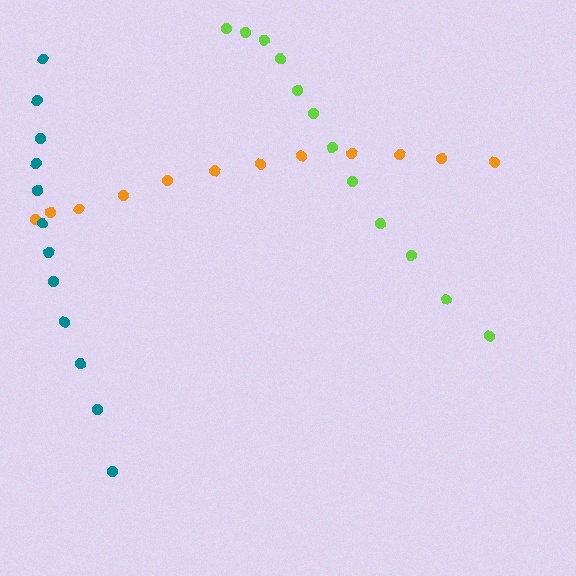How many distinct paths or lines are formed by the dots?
There are 3 distinct paths.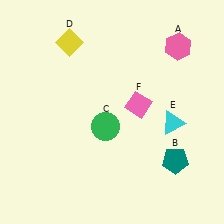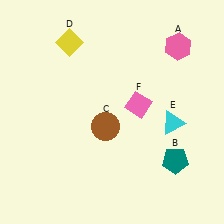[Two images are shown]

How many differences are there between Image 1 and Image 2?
There is 1 difference between the two images.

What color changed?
The circle (C) changed from green in Image 1 to brown in Image 2.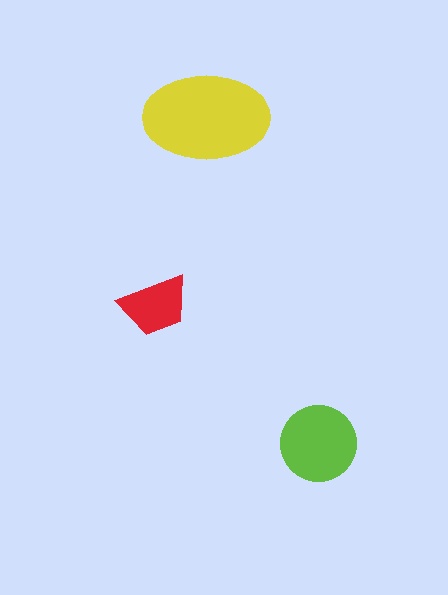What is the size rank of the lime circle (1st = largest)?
2nd.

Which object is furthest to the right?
The lime circle is rightmost.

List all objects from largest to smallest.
The yellow ellipse, the lime circle, the red trapezoid.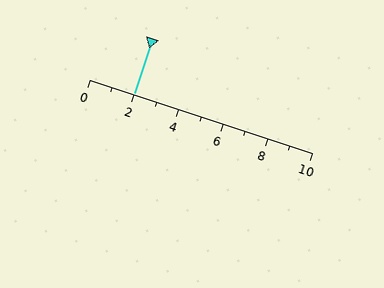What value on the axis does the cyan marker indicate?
The marker indicates approximately 2.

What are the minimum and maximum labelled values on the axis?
The axis runs from 0 to 10.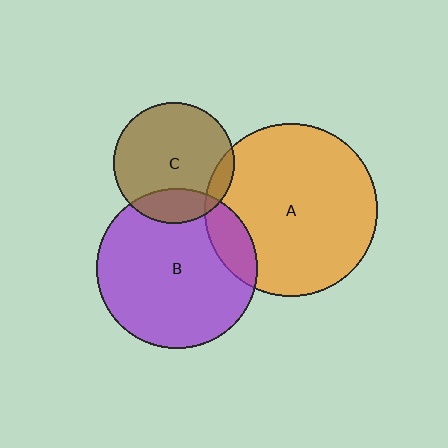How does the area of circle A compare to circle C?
Approximately 2.1 times.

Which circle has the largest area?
Circle A (orange).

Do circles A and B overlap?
Yes.